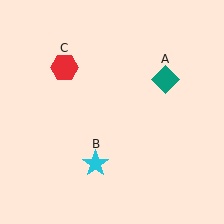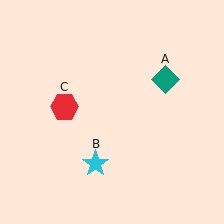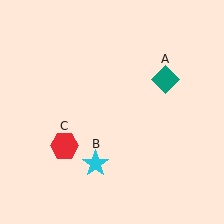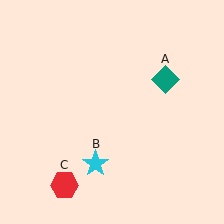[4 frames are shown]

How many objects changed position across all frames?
1 object changed position: red hexagon (object C).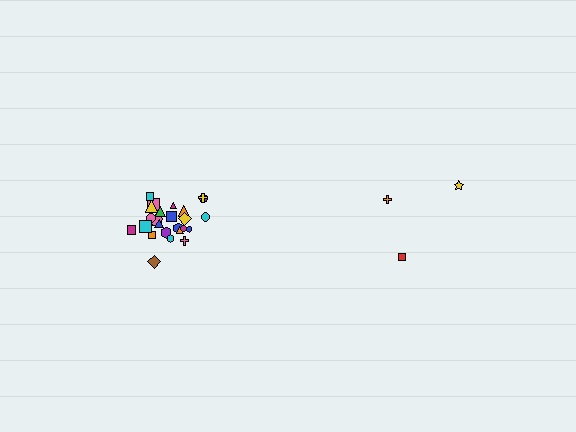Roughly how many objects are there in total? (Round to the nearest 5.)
Roughly 30 objects in total.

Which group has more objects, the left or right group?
The left group.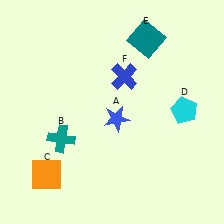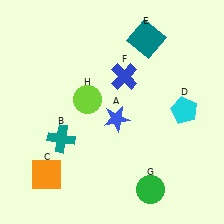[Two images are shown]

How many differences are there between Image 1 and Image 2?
There are 2 differences between the two images.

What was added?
A green circle (G), a lime circle (H) were added in Image 2.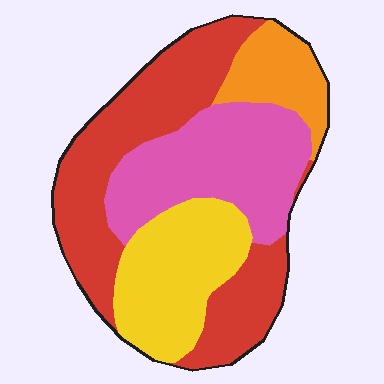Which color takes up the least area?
Orange, at roughly 10%.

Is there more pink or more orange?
Pink.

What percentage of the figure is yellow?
Yellow covers 22% of the figure.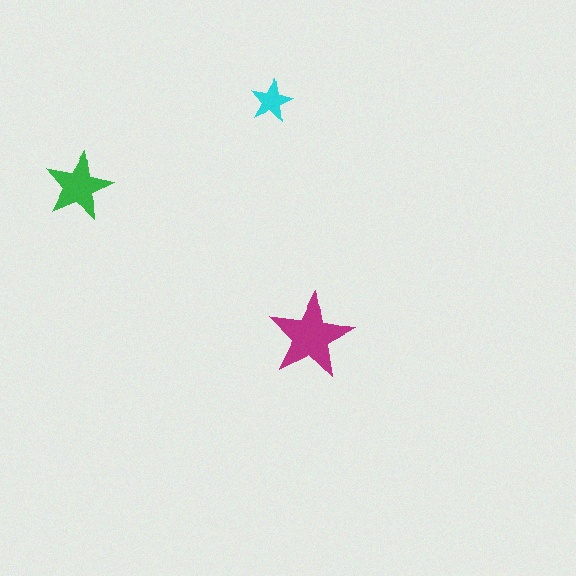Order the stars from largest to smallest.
the magenta one, the green one, the cyan one.